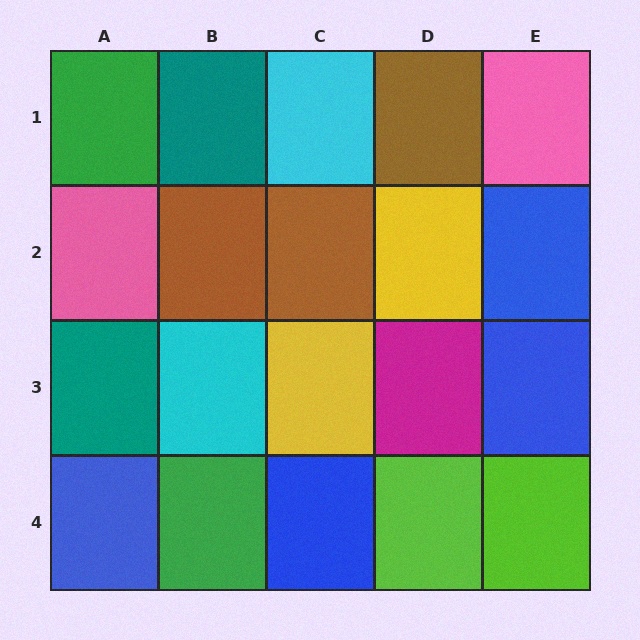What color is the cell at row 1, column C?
Cyan.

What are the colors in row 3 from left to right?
Teal, cyan, yellow, magenta, blue.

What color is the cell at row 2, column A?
Pink.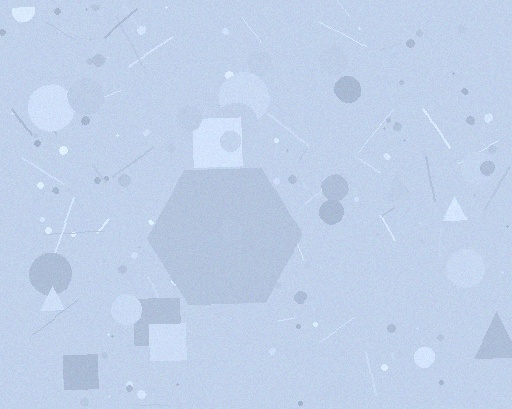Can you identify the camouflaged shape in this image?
The camouflaged shape is a hexagon.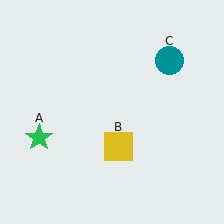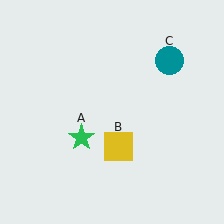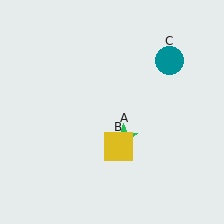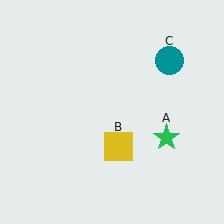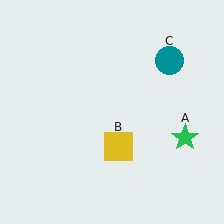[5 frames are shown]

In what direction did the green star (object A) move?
The green star (object A) moved right.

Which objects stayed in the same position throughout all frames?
Yellow square (object B) and teal circle (object C) remained stationary.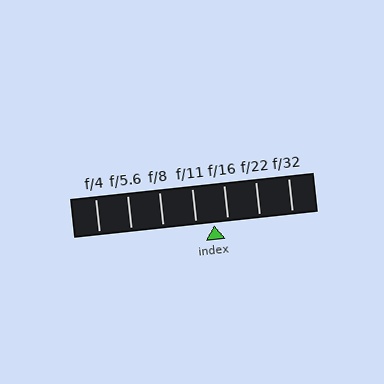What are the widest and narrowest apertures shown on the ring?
The widest aperture shown is f/4 and the narrowest is f/32.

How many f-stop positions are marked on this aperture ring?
There are 7 f-stop positions marked.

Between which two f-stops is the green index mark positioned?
The index mark is between f/11 and f/16.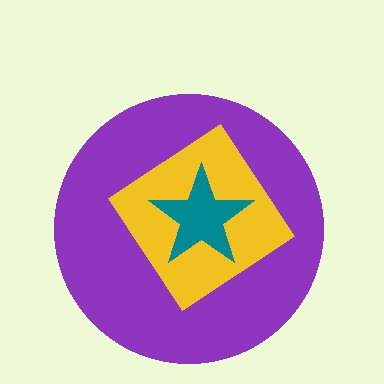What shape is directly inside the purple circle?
The yellow diamond.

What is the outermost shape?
The purple circle.